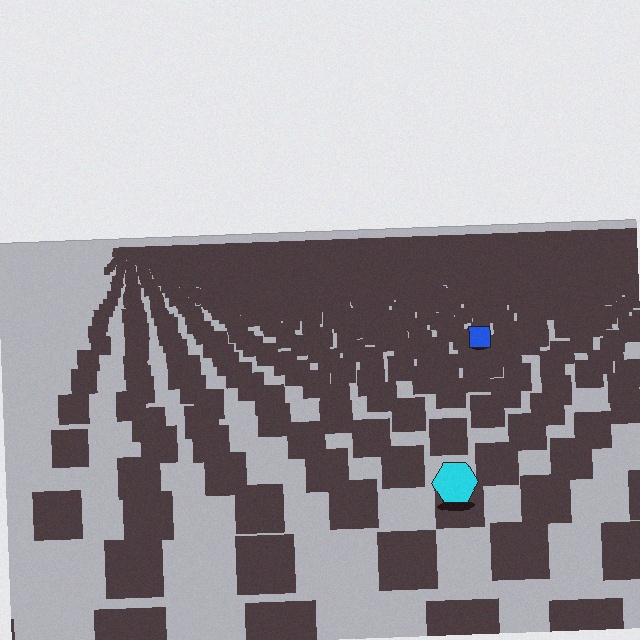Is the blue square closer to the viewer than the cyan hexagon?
No. The cyan hexagon is closer — you can tell from the texture gradient: the ground texture is coarser near it.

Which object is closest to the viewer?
The cyan hexagon is closest. The texture marks near it are larger and more spread out.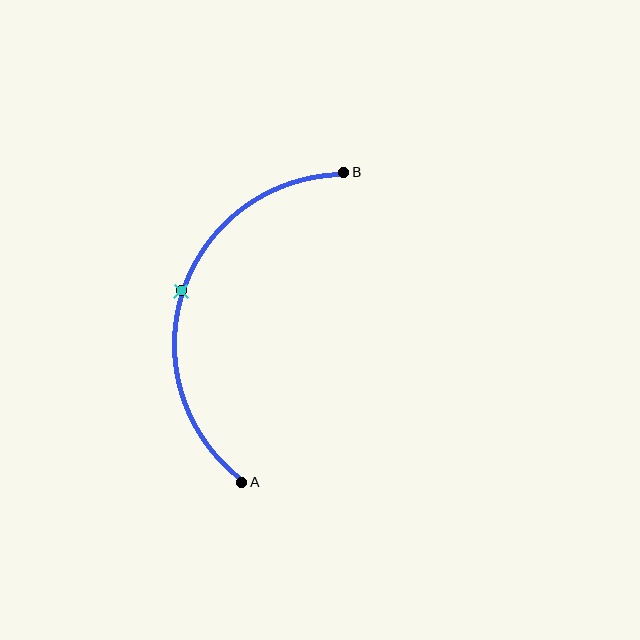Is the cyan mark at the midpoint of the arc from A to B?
Yes. The cyan mark lies on the arc at equal arc-length from both A and B — it is the arc midpoint.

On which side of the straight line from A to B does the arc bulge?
The arc bulges to the left of the straight line connecting A and B.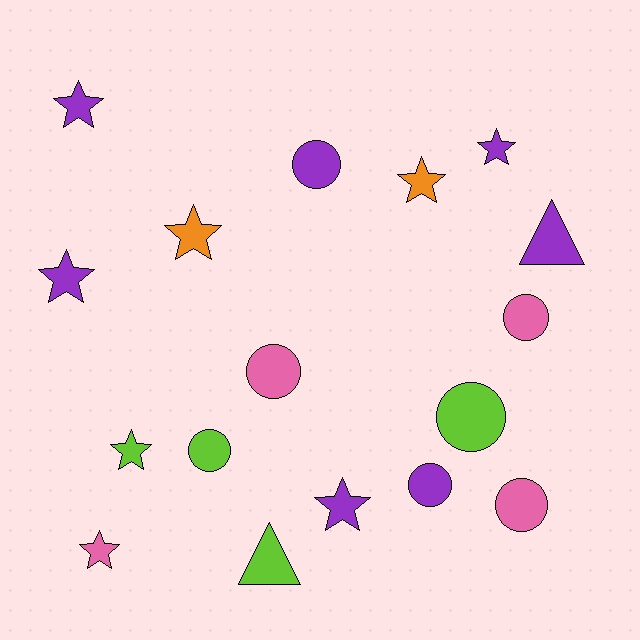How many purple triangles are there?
There is 1 purple triangle.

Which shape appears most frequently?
Star, with 8 objects.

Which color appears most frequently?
Purple, with 7 objects.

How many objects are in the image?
There are 17 objects.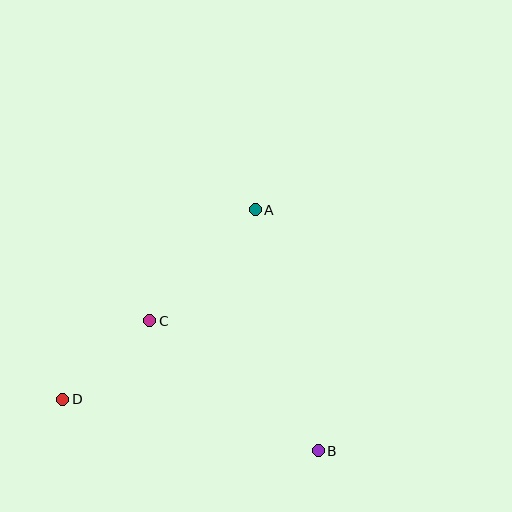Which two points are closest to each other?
Points C and D are closest to each other.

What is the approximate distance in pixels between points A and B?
The distance between A and B is approximately 249 pixels.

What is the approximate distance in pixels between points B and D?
The distance between B and D is approximately 261 pixels.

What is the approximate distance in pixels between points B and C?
The distance between B and C is approximately 213 pixels.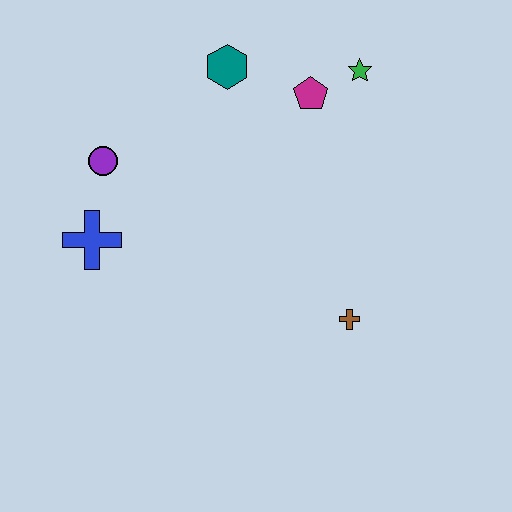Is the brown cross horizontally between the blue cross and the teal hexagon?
No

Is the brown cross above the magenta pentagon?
No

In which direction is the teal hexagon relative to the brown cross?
The teal hexagon is above the brown cross.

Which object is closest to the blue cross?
The purple circle is closest to the blue cross.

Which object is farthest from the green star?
The blue cross is farthest from the green star.